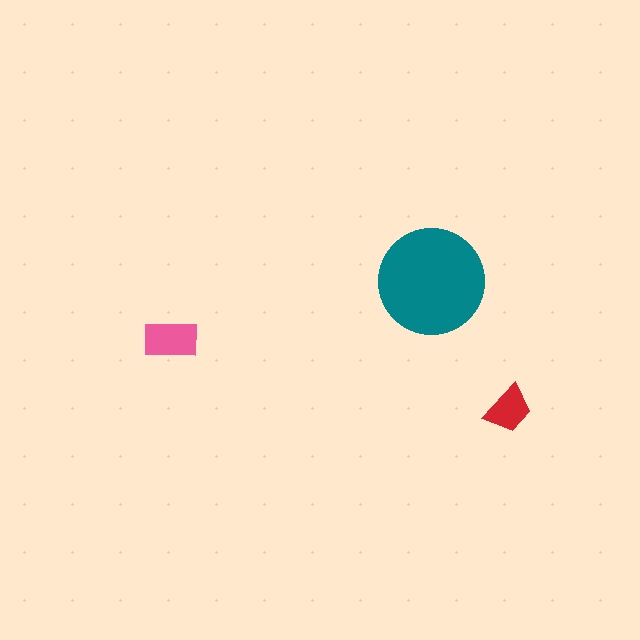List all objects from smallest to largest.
The red trapezoid, the pink rectangle, the teal circle.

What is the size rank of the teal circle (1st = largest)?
1st.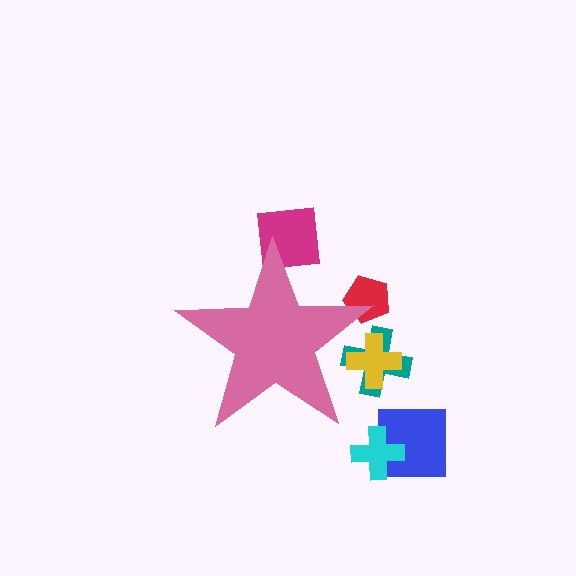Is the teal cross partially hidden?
Yes, the teal cross is partially hidden behind the pink star.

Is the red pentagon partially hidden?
Yes, the red pentagon is partially hidden behind the pink star.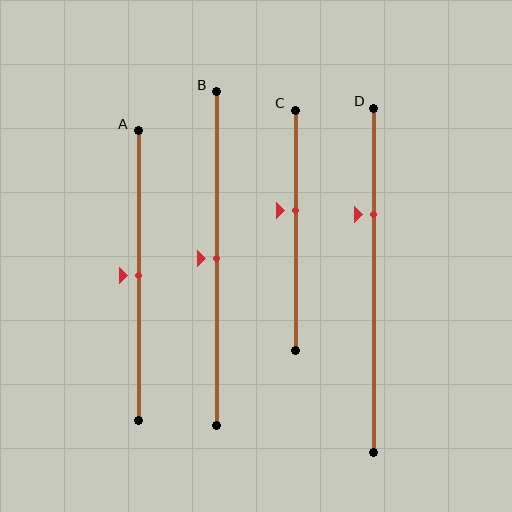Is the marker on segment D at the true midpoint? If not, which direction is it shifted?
No, the marker on segment D is shifted upward by about 19% of the segment length.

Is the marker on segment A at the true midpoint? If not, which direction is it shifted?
Yes, the marker on segment A is at the true midpoint.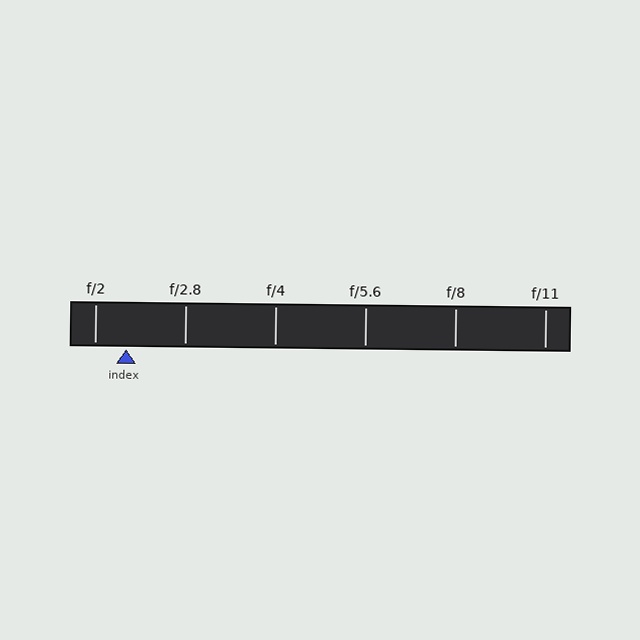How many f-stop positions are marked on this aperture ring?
There are 6 f-stop positions marked.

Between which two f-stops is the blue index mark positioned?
The index mark is between f/2 and f/2.8.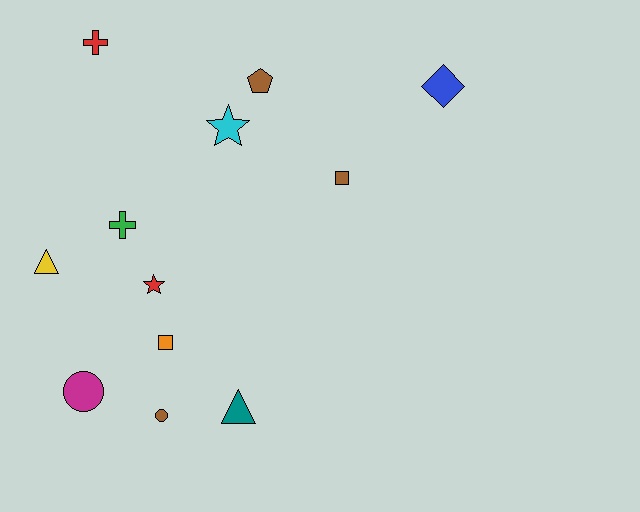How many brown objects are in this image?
There are 3 brown objects.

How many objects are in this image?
There are 12 objects.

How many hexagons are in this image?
There are no hexagons.